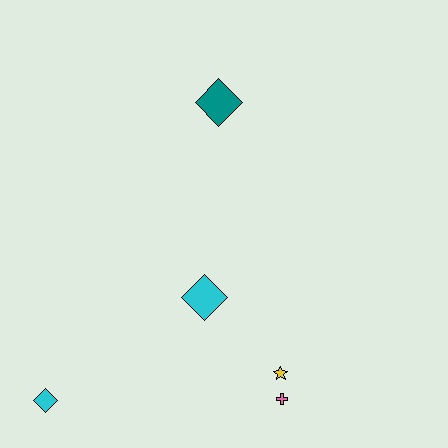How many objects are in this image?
There are 5 objects.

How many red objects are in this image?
There are no red objects.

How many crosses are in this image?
There is 1 cross.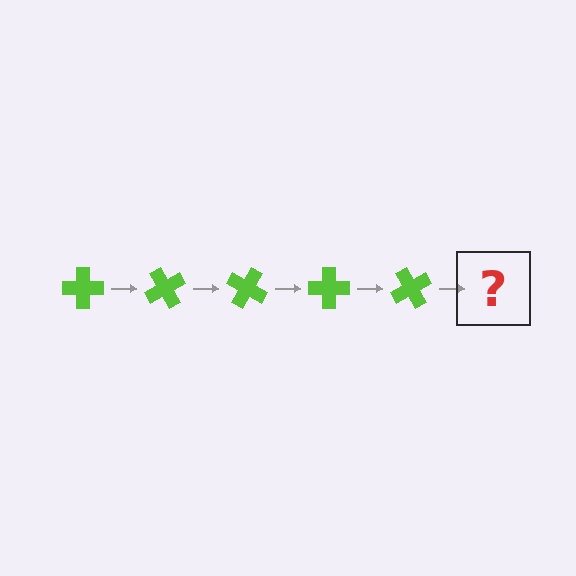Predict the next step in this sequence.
The next step is a lime cross rotated 300 degrees.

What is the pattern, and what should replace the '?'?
The pattern is that the cross rotates 60 degrees each step. The '?' should be a lime cross rotated 300 degrees.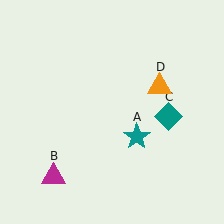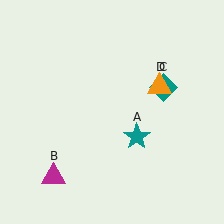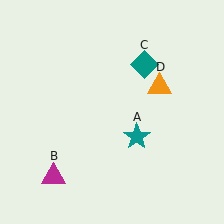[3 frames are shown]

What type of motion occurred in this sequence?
The teal diamond (object C) rotated counterclockwise around the center of the scene.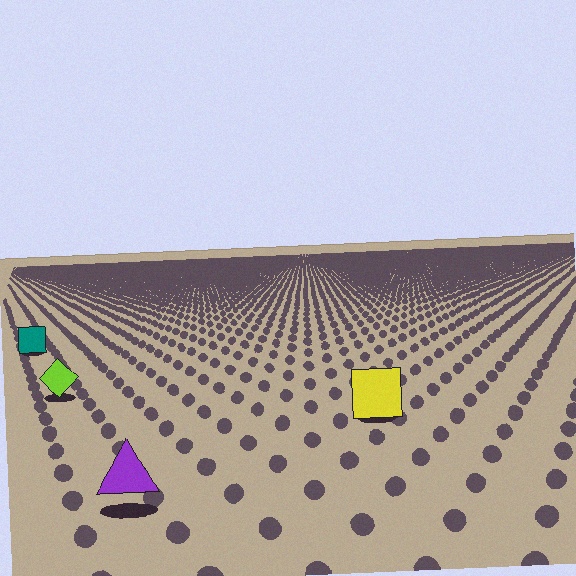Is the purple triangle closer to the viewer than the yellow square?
Yes. The purple triangle is closer — you can tell from the texture gradient: the ground texture is coarser near it.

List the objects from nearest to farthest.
From nearest to farthest: the purple triangle, the yellow square, the lime diamond, the teal square.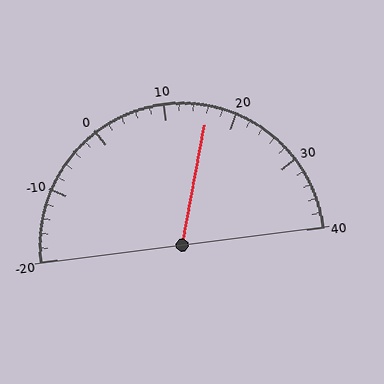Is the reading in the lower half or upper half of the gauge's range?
The reading is in the upper half of the range (-20 to 40).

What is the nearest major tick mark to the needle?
The nearest major tick mark is 20.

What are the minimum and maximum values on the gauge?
The gauge ranges from -20 to 40.